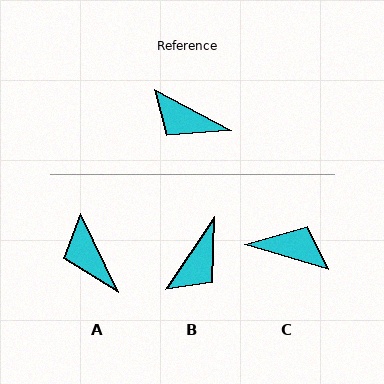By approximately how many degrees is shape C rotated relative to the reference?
Approximately 169 degrees clockwise.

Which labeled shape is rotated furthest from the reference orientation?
C, about 169 degrees away.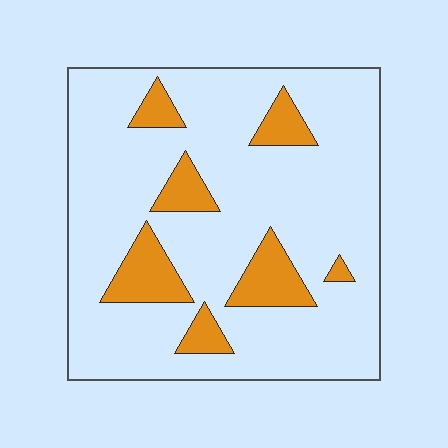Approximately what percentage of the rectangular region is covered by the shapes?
Approximately 15%.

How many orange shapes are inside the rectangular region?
7.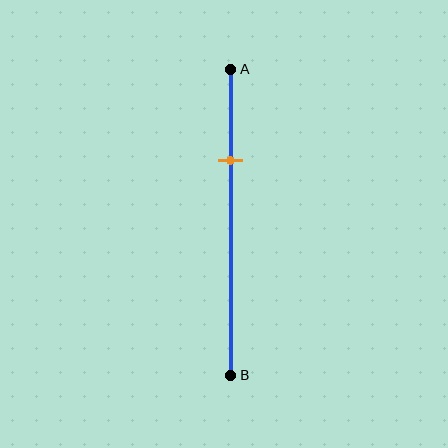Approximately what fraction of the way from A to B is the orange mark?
The orange mark is approximately 30% of the way from A to B.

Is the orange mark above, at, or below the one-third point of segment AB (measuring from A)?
The orange mark is above the one-third point of segment AB.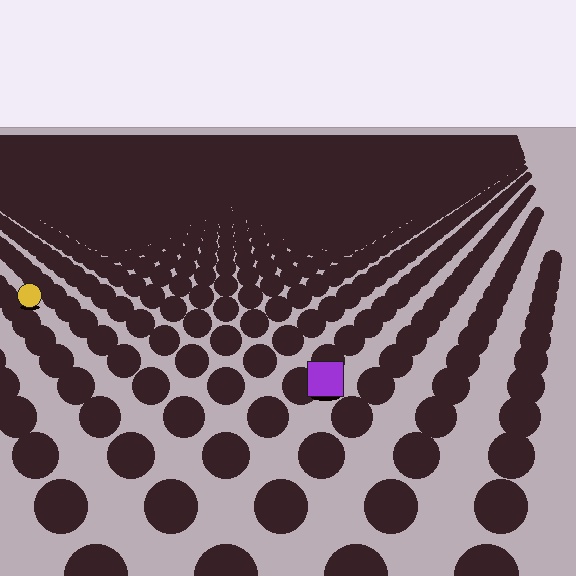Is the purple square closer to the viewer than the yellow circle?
Yes. The purple square is closer — you can tell from the texture gradient: the ground texture is coarser near it.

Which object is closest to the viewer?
The purple square is closest. The texture marks near it are larger and more spread out.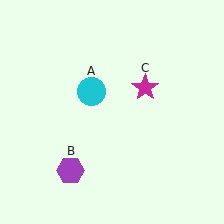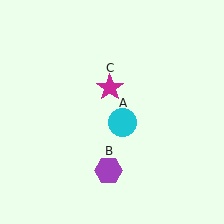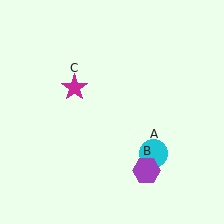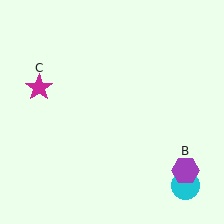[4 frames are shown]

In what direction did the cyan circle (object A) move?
The cyan circle (object A) moved down and to the right.